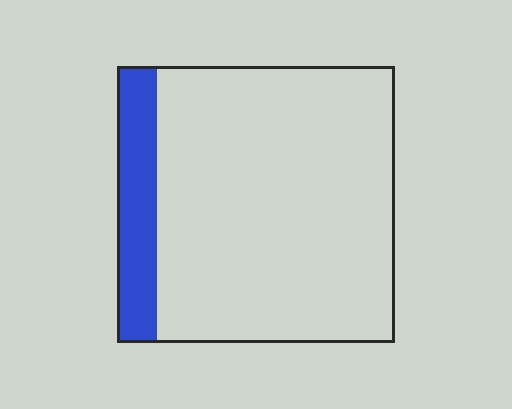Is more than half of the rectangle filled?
No.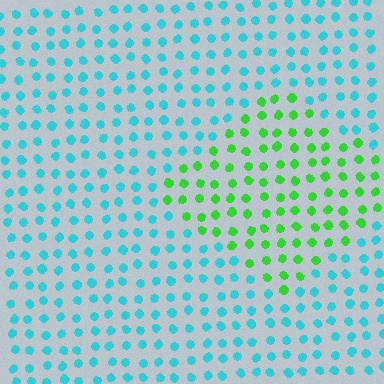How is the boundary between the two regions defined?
The boundary is defined purely by a slight shift in hue (about 64 degrees). Spacing, size, and orientation are identical on both sides.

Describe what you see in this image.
The image is filled with small cyan elements in a uniform arrangement. A diamond-shaped region is visible where the elements are tinted to a slightly different hue, forming a subtle color boundary.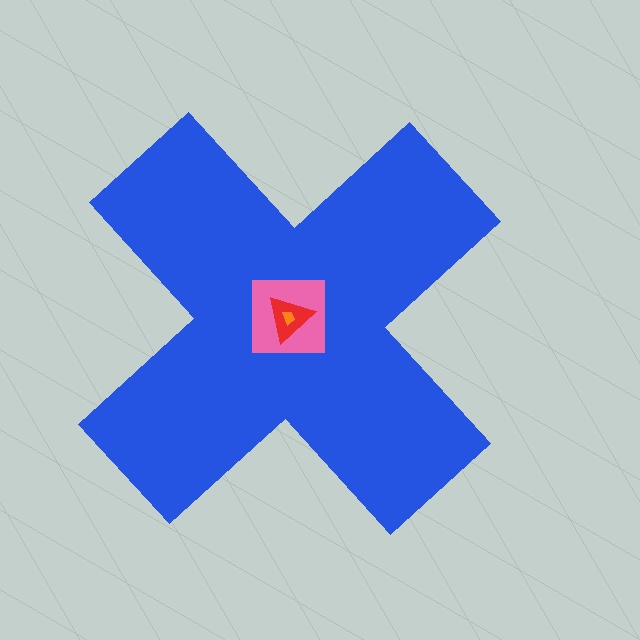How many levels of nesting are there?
4.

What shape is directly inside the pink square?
The red triangle.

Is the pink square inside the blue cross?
Yes.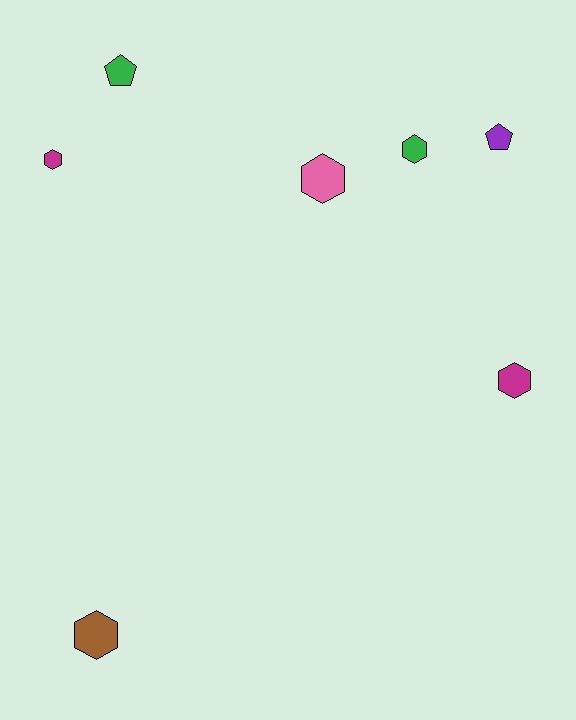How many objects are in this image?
There are 7 objects.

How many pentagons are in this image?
There are 2 pentagons.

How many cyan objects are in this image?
There are no cyan objects.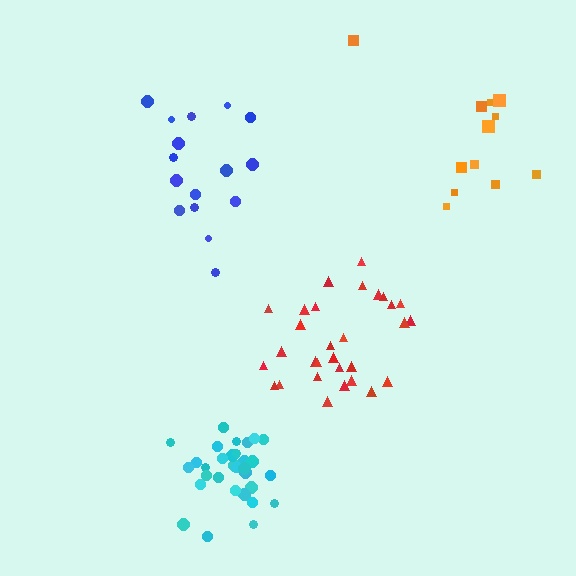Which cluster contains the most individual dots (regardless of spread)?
Cyan (31).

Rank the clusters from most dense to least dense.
cyan, red, blue, orange.